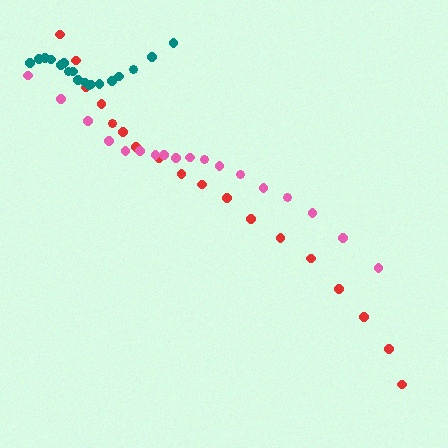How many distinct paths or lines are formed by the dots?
There are 3 distinct paths.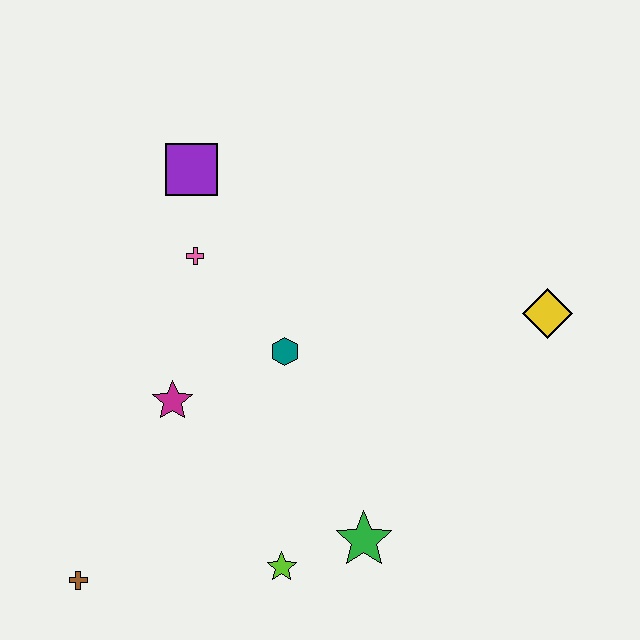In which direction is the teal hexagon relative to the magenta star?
The teal hexagon is to the right of the magenta star.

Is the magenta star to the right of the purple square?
No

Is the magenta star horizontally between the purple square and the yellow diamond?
No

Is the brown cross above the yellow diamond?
No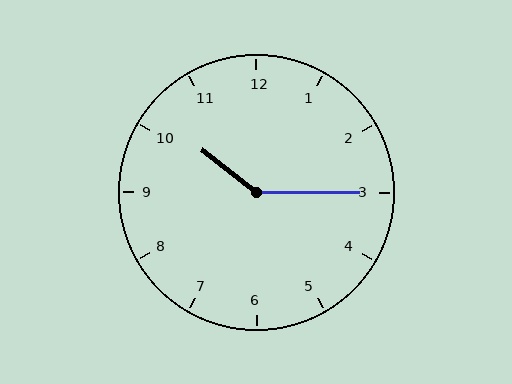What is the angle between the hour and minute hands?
Approximately 142 degrees.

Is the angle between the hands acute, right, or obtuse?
It is obtuse.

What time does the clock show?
10:15.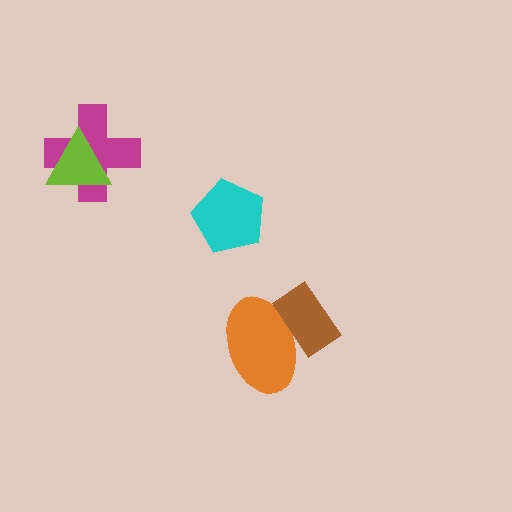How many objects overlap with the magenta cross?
1 object overlaps with the magenta cross.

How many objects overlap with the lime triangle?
1 object overlaps with the lime triangle.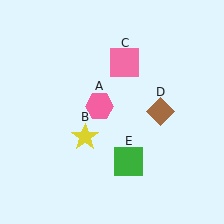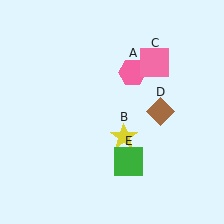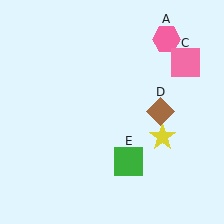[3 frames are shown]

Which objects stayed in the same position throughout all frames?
Brown diamond (object D) and green square (object E) remained stationary.